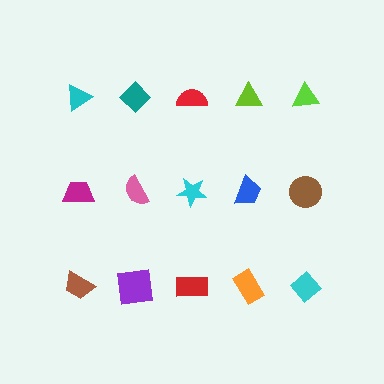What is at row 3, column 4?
An orange rectangle.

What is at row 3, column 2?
A purple square.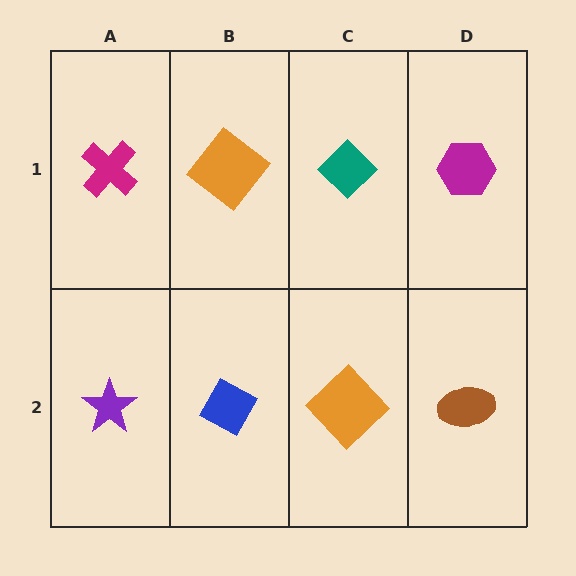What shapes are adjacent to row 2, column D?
A magenta hexagon (row 1, column D), an orange diamond (row 2, column C).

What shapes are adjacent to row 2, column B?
An orange diamond (row 1, column B), a purple star (row 2, column A), an orange diamond (row 2, column C).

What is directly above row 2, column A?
A magenta cross.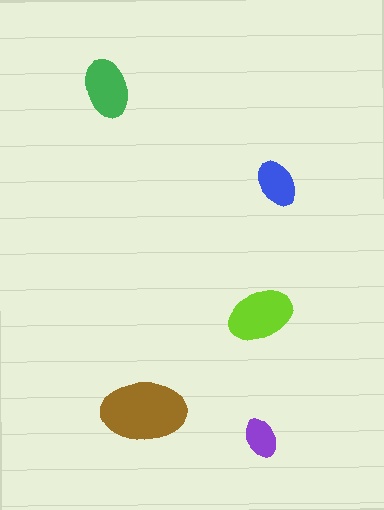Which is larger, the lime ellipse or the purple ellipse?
The lime one.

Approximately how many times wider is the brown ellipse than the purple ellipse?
About 2 times wider.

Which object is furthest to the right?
The blue ellipse is rightmost.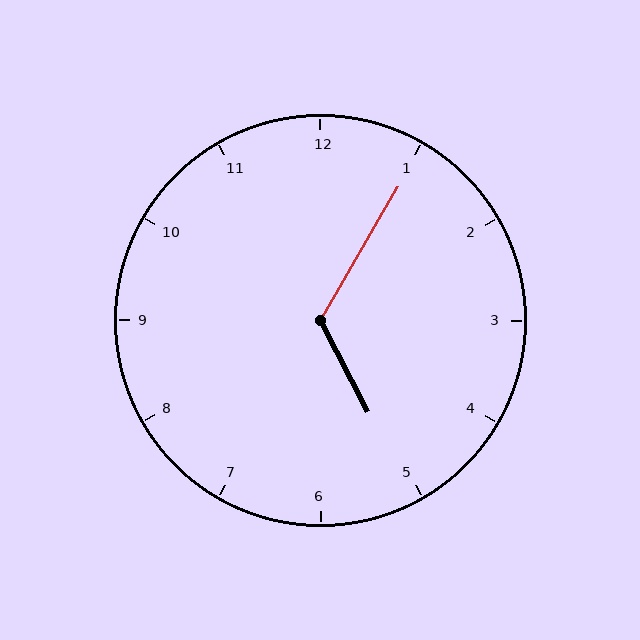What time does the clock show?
5:05.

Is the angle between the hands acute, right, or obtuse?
It is obtuse.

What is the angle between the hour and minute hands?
Approximately 122 degrees.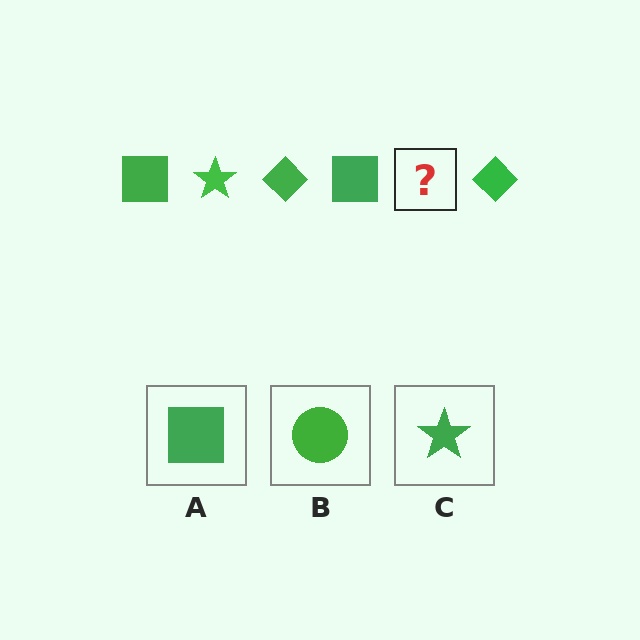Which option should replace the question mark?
Option C.